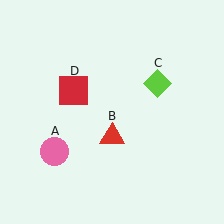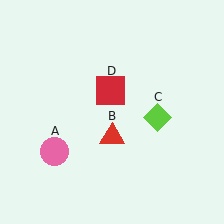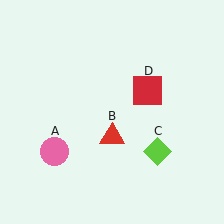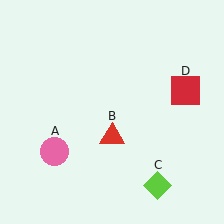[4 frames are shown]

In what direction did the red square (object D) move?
The red square (object D) moved right.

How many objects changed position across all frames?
2 objects changed position: lime diamond (object C), red square (object D).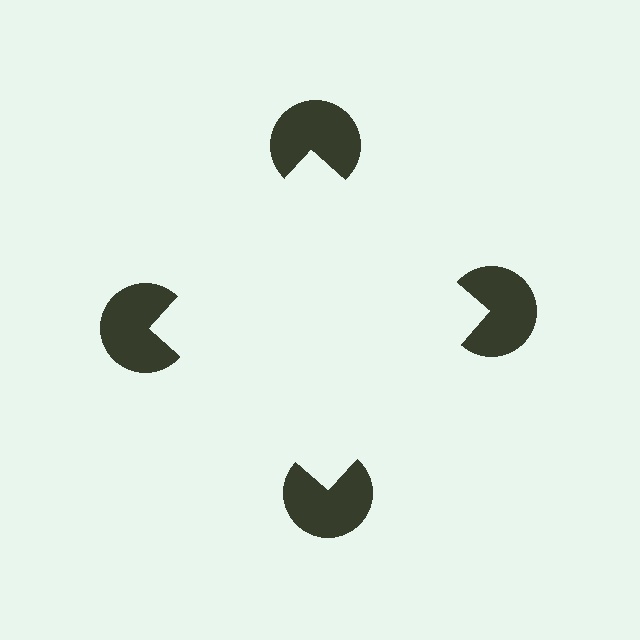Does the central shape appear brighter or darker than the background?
It typically appears slightly brighter than the background, even though no actual brightness change is drawn.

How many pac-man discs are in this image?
There are 4 — one at each vertex of the illusory square.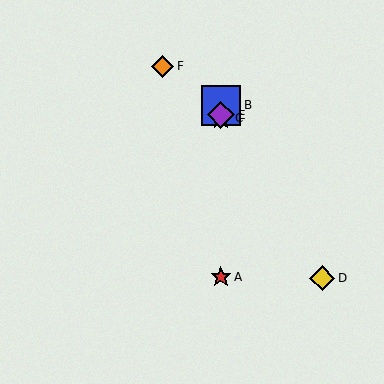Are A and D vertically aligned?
No, A is at x≈221 and D is at x≈322.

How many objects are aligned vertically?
4 objects (A, B, C, E) are aligned vertically.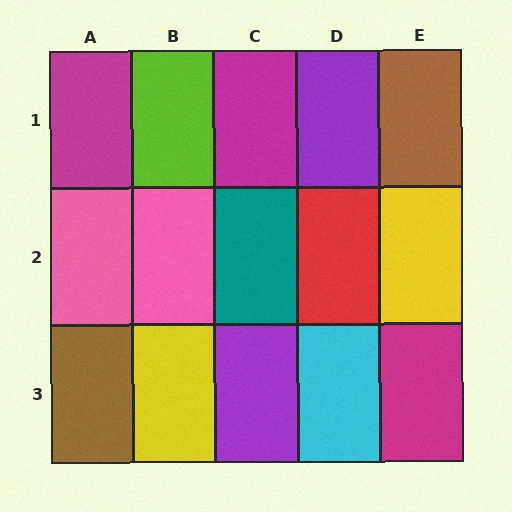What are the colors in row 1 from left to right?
Magenta, lime, magenta, purple, brown.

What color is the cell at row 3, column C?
Purple.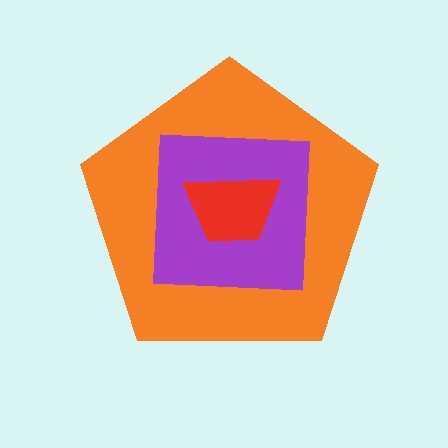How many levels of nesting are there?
3.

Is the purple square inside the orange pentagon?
Yes.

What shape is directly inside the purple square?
The red trapezoid.